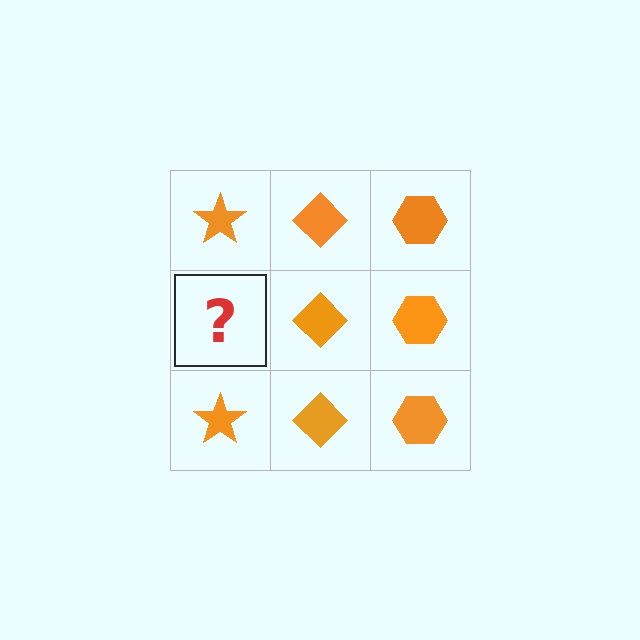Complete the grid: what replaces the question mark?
The question mark should be replaced with an orange star.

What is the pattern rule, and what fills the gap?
The rule is that each column has a consistent shape. The gap should be filled with an orange star.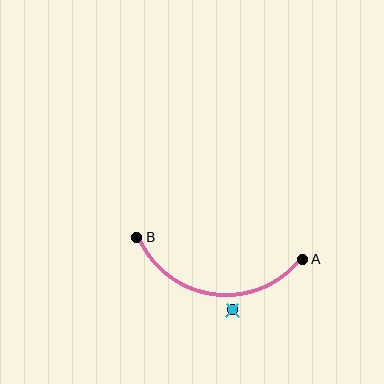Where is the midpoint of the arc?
The arc midpoint is the point on the curve farthest from the straight line joining A and B. It sits below that line.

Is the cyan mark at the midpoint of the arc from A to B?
No — the cyan mark does not lie on the arc at all. It sits slightly outside the curve.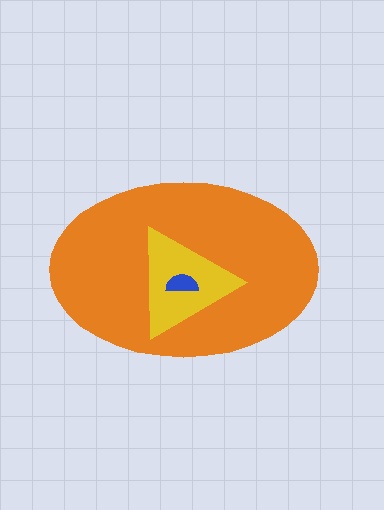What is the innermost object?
The blue semicircle.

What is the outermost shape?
The orange ellipse.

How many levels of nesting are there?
3.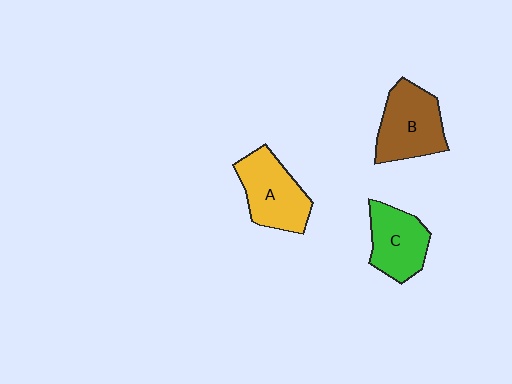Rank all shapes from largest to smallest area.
From largest to smallest: B (brown), A (yellow), C (green).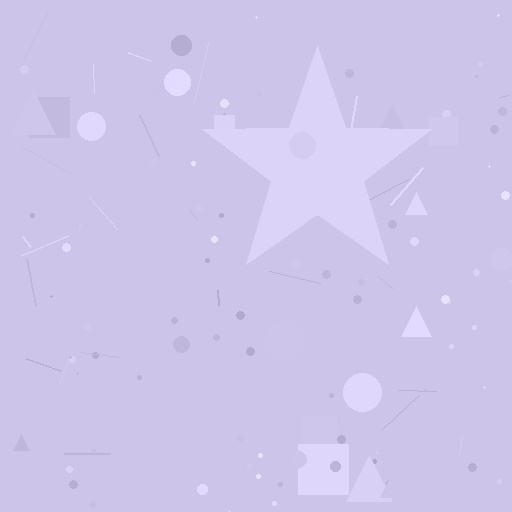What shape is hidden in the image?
A star is hidden in the image.